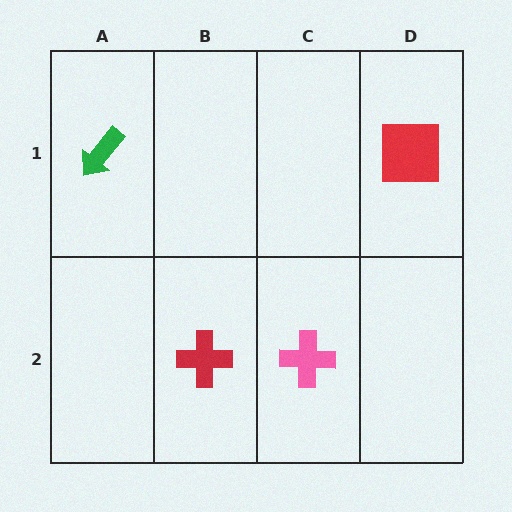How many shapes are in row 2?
2 shapes.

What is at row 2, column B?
A red cross.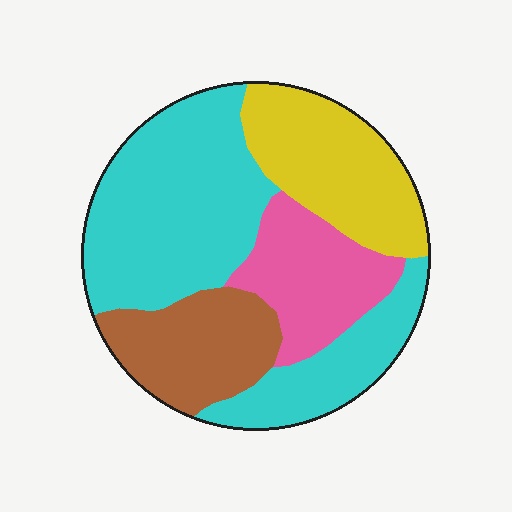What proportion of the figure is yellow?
Yellow covers roughly 20% of the figure.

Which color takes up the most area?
Cyan, at roughly 45%.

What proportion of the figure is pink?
Pink takes up about one sixth (1/6) of the figure.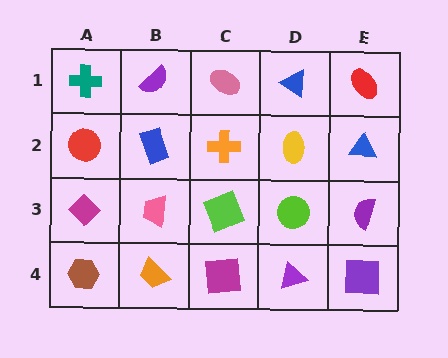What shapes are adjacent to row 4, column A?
A magenta diamond (row 3, column A), an orange trapezoid (row 4, column B).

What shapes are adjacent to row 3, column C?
An orange cross (row 2, column C), a magenta square (row 4, column C), a pink trapezoid (row 3, column B), a lime circle (row 3, column D).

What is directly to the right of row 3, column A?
A pink trapezoid.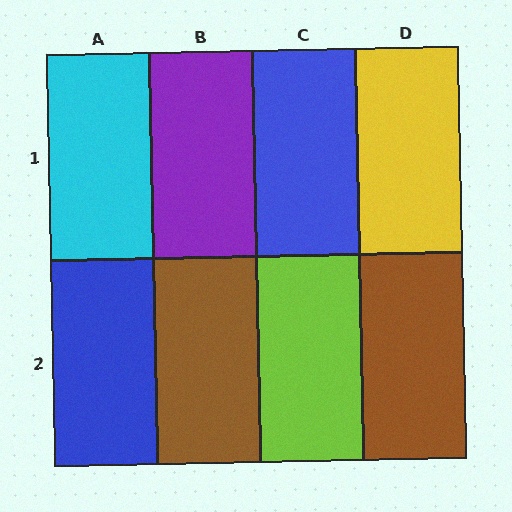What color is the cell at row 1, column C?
Blue.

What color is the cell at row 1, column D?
Yellow.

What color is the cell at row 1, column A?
Cyan.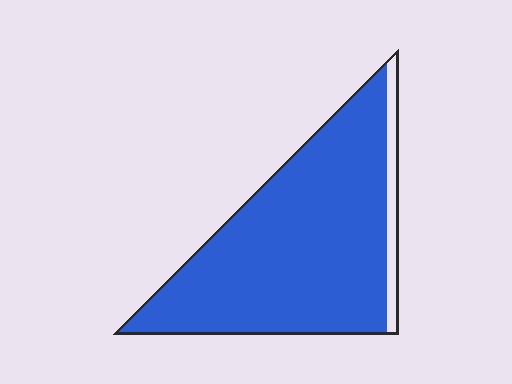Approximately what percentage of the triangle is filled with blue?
Approximately 90%.